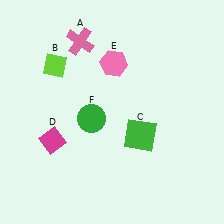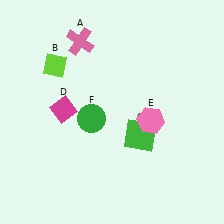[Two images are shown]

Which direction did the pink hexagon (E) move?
The pink hexagon (E) moved down.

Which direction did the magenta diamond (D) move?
The magenta diamond (D) moved up.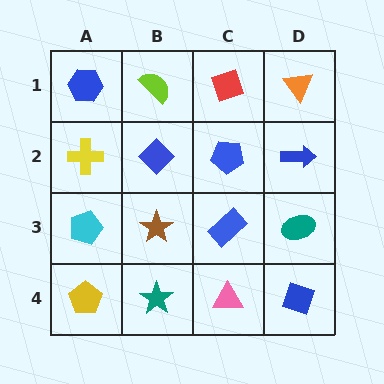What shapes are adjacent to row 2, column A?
A blue hexagon (row 1, column A), a cyan pentagon (row 3, column A), a blue diamond (row 2, column B).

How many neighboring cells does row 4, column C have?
3.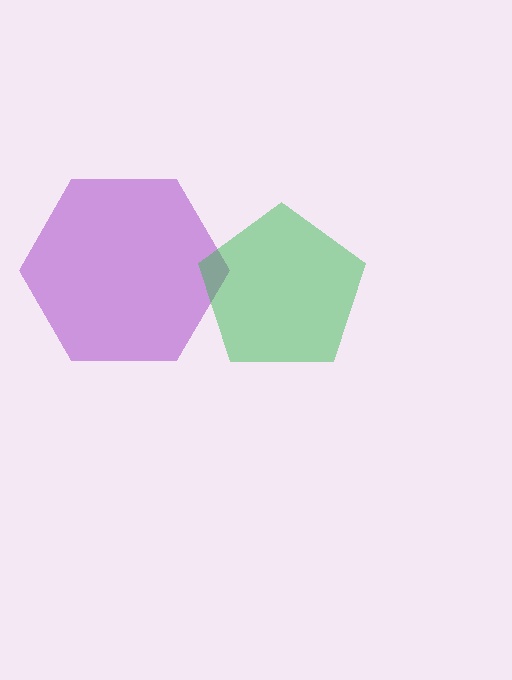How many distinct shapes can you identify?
There are 2 distinct shapes: a purple hexagon, a green pentagon.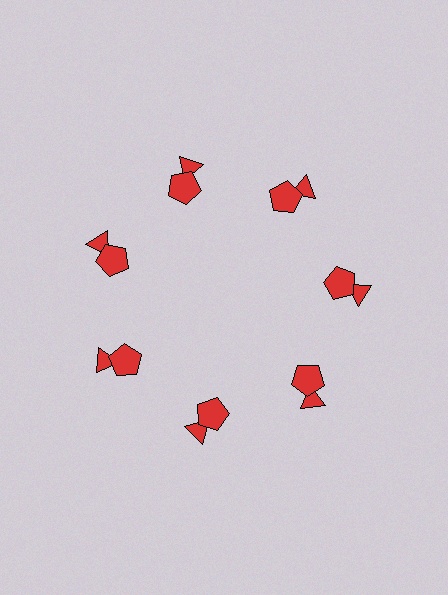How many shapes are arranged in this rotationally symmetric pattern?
There are 14 shapes, arranged in 7 groups of 2.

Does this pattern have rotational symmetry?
Yes, this pattern has 7-fold rotational symmetry. It looks the same after rotating 51 degrees around the center.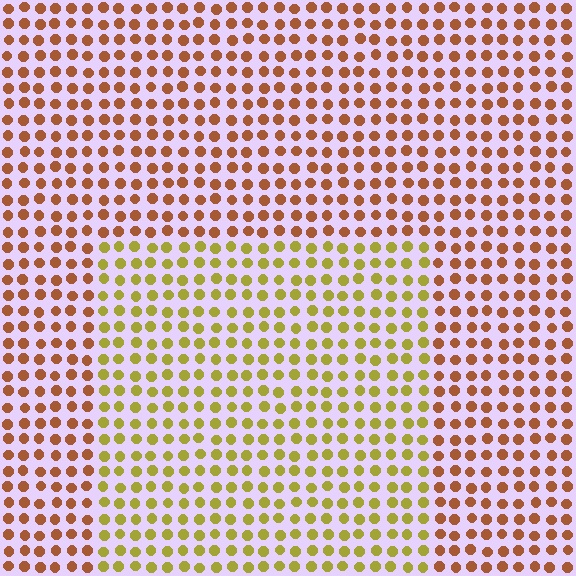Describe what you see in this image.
The image is filled with small brown elements in a uniform arrangement. A rectangle-shaped region is visible where the elements are tinted to a slightly different hue, forming a subtle color boundary.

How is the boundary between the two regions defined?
The boundary is defined purely by a slight shift in hue (about 42 degrees). Spacing, size, and orientation are identical on both sides.